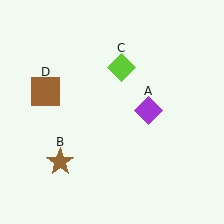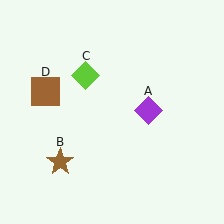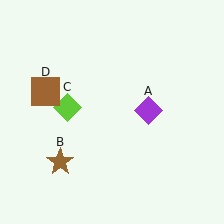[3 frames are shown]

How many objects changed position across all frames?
1 object changed position: lime diamond (object C).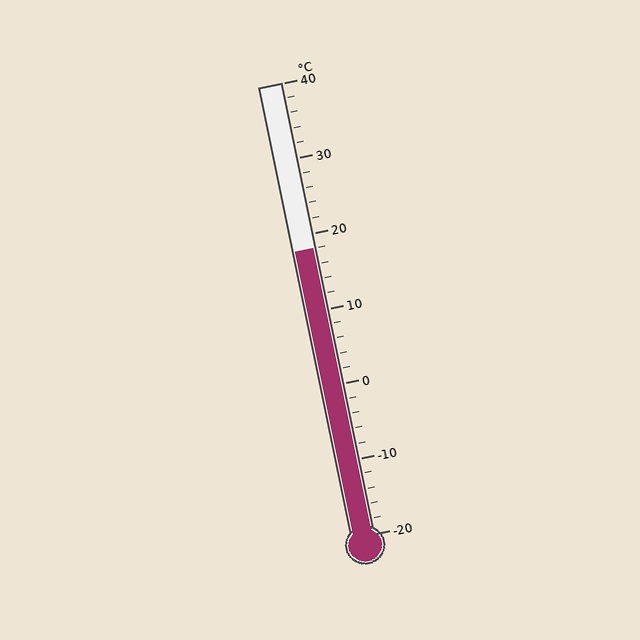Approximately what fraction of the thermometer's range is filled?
The thermometer is filled to approximately 65% of its range.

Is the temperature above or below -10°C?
The temperature is above -10°C.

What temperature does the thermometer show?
The thermometer shows approximately 18°C.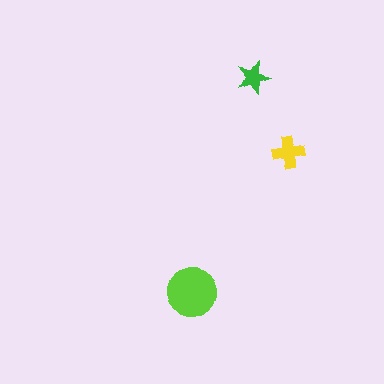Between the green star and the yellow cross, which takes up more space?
The yellow cross.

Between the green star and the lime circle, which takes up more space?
The lime circle.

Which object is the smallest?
The green star.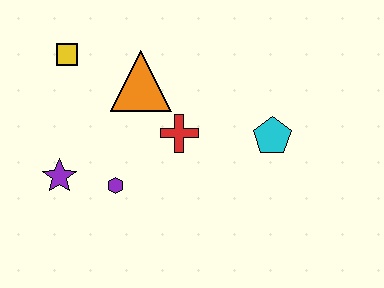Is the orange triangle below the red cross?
No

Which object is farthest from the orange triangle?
The cyan pentagon is farthest from the orange triangle.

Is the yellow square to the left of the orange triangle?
Yes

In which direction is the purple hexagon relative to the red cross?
The purple hexagon is to the left of the red cross.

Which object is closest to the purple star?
The purple hexagon is closest to the purple star.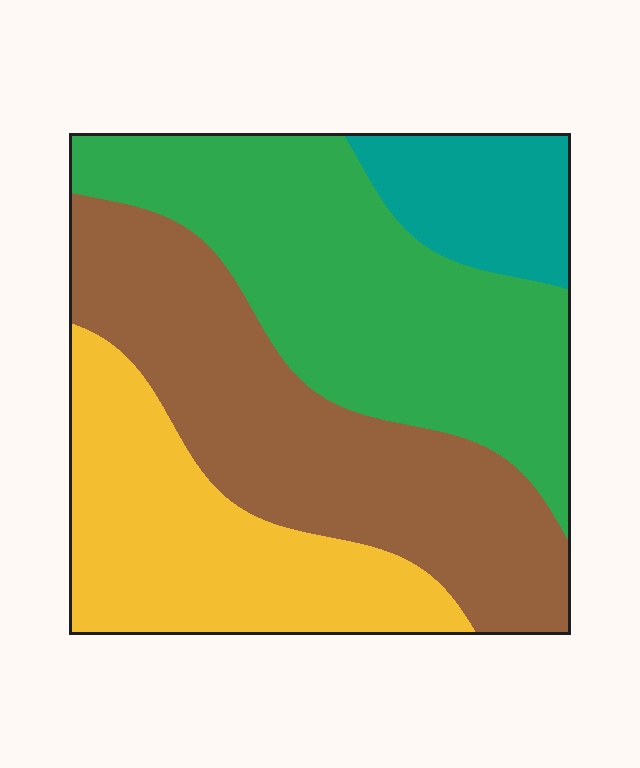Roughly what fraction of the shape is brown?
Brown takes up between a sixth and a third of the shape.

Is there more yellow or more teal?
Yellow.